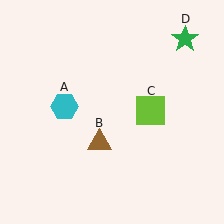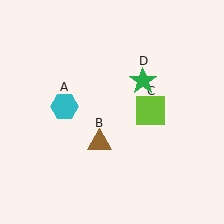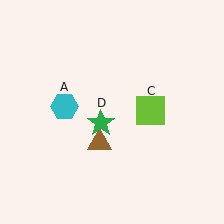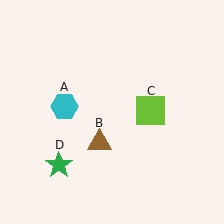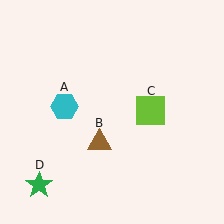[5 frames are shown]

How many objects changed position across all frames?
1 object changed position: green star (object D).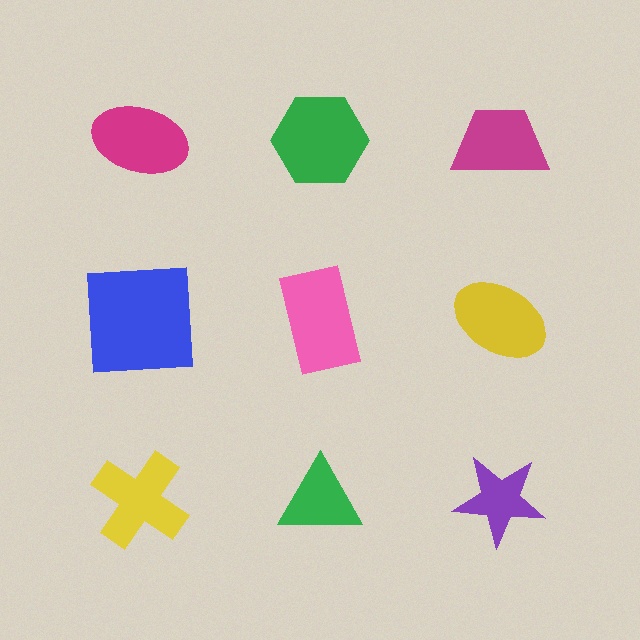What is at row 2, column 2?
A pink rectangle.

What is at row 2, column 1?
A blue square.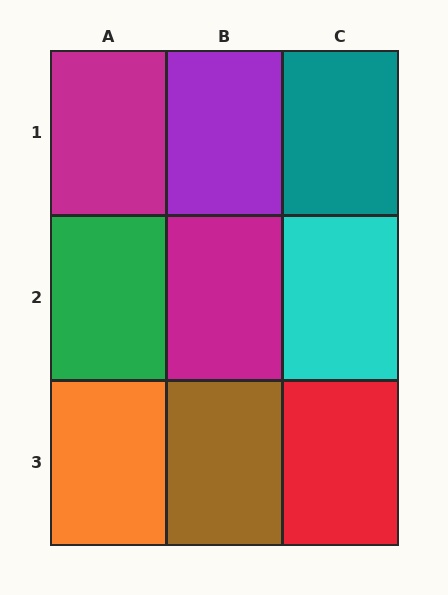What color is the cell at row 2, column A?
Green.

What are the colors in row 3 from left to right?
Orange, brown, red.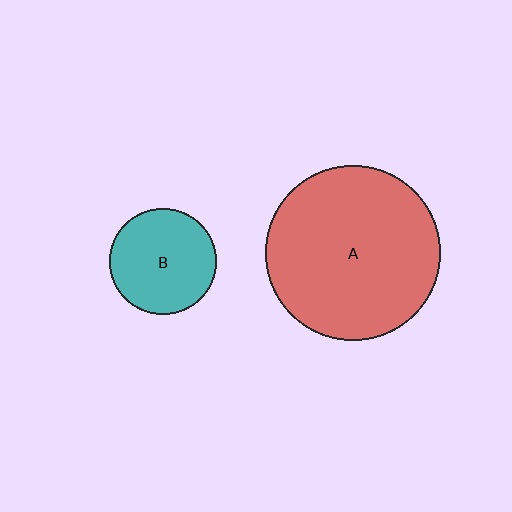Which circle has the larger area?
Circle A (red).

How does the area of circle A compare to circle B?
Approximately 2.7 times.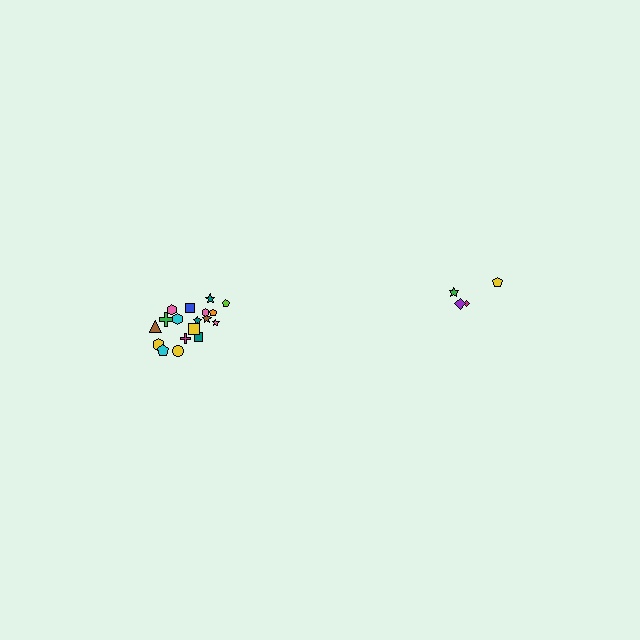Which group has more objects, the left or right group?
The left group.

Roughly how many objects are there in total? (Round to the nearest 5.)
Roughly 20 objects in total.